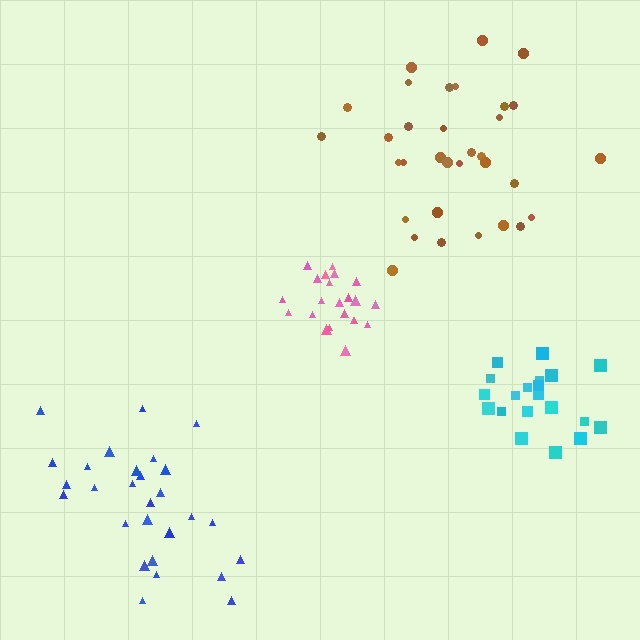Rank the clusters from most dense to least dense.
pink, cyan, brown, blue.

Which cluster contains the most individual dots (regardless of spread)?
Brown (33).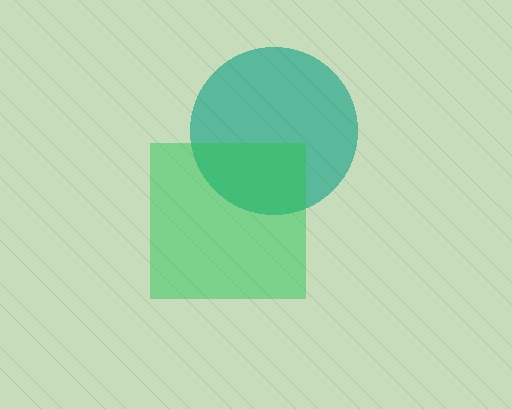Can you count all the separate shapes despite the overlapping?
Yes, there are 2 separate shapes.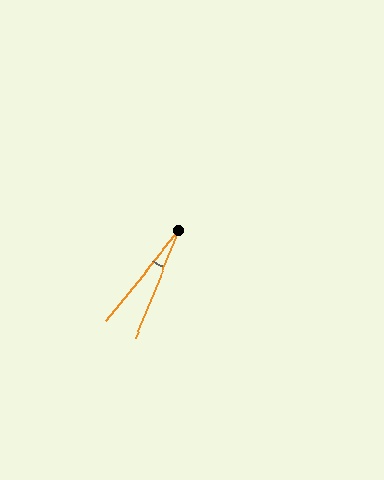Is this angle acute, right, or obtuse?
It is acute.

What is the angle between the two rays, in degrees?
Approximately 17 degrees.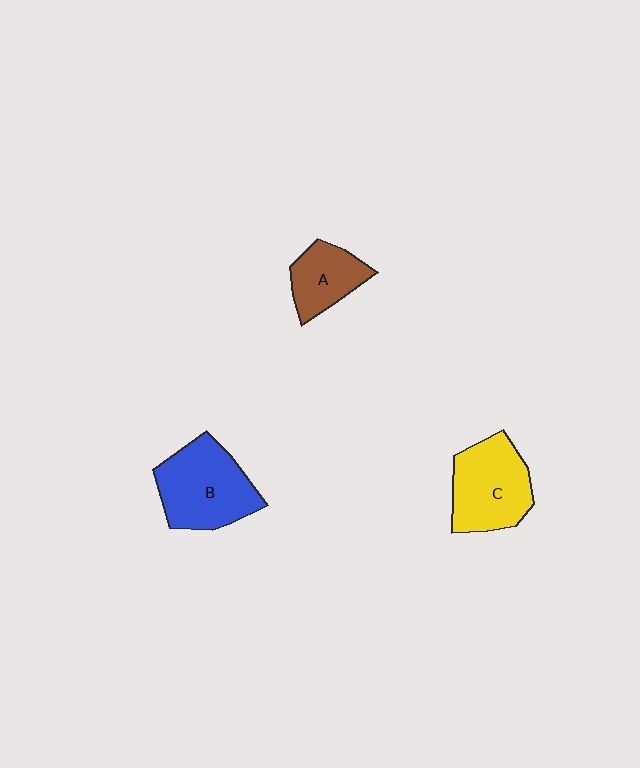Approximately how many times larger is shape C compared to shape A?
Approximately 1.5 times.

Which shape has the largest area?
Shape B (blue).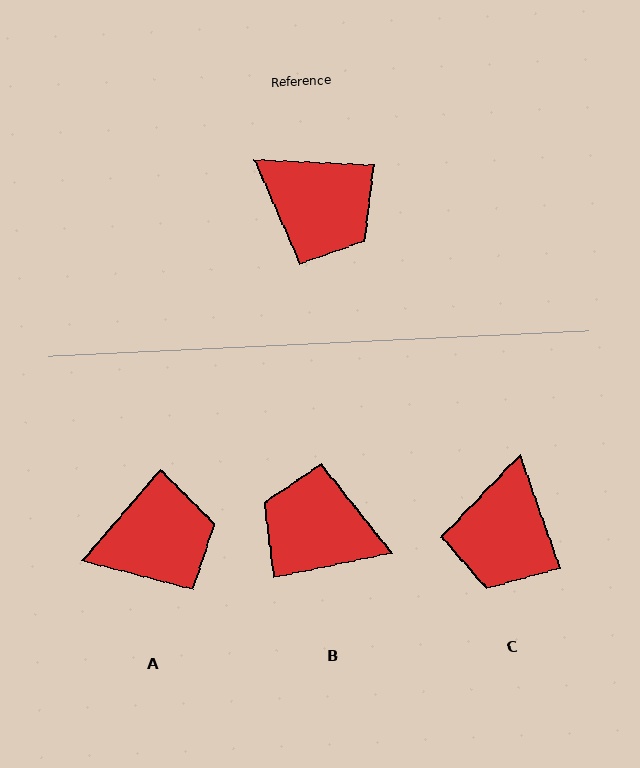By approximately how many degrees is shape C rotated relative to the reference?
Approximately 68 degrees clockwise.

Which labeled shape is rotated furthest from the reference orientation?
B, about 165 degrees away.